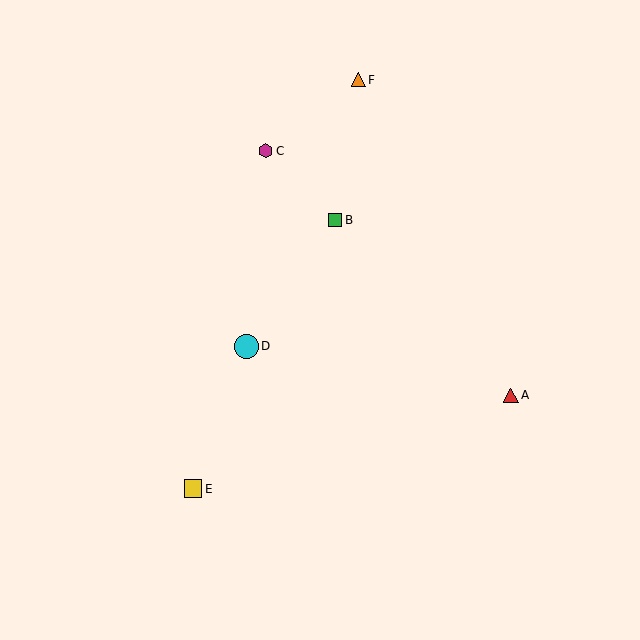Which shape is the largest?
The cyan circle (labeled D) is the largest.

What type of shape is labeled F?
Shape F is an orange triangle.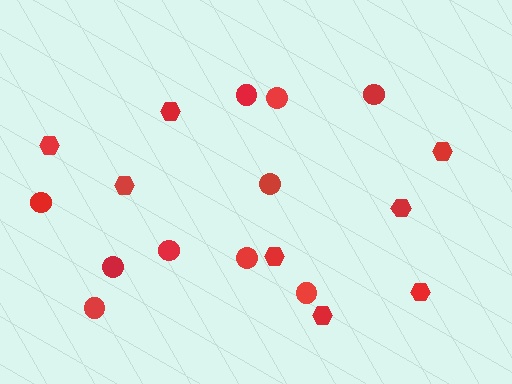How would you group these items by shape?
There are 2 groups: one group of circles (10) and one group of hexagons (8).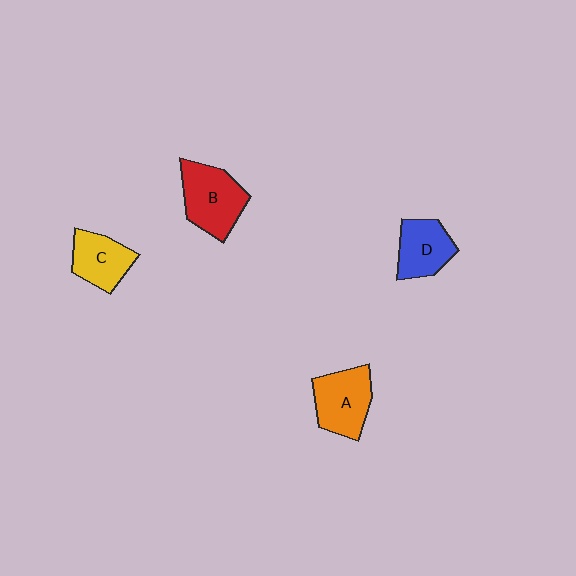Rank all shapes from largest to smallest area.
From largest to smallest: B (red), A (orange), D (blue), C (yellow).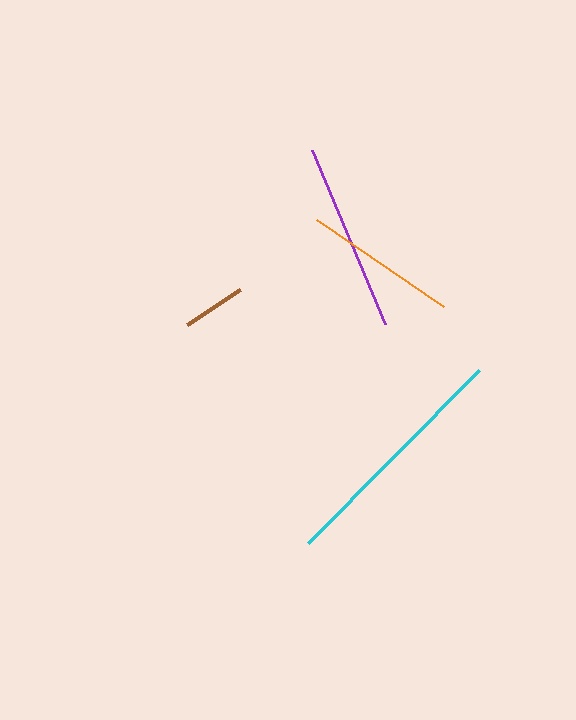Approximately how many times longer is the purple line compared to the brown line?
The purple line is approximately 3.0 times the length of the brown line.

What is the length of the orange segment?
The orange segment is approximately 153 pixels long.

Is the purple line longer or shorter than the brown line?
The purple line is longer than the brown line.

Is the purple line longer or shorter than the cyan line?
The cyan line is longer than the purple line.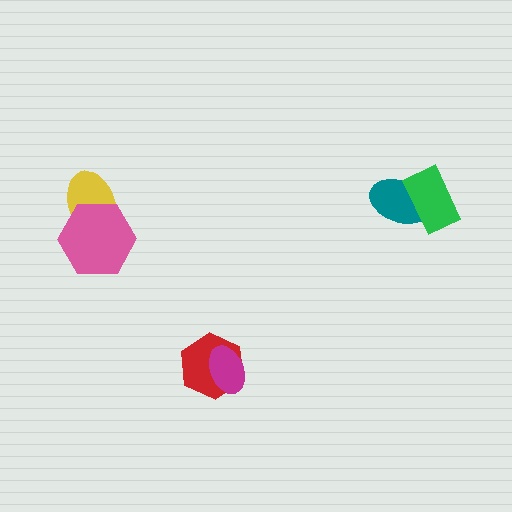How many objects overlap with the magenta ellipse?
1 object overlaps with the magenta ellipse.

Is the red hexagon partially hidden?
Yes, it is partially covered by another shape.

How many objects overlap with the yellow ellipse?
1 object overlaps with the yellow ellipse.